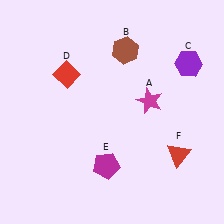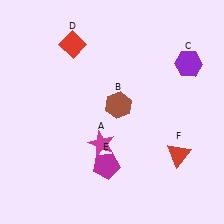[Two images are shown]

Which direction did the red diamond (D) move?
The red diamond (D) moved up.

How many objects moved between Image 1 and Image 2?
3 objects moved between the two images.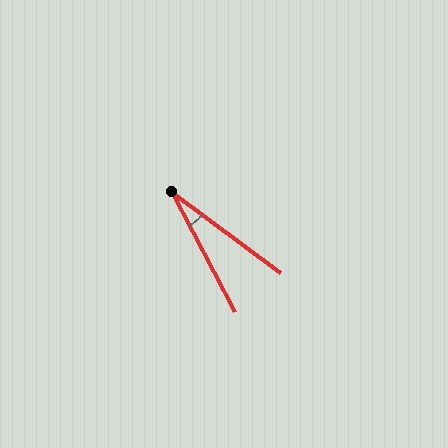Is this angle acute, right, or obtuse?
It is acute.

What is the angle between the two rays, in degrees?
Approximately 26 degrees.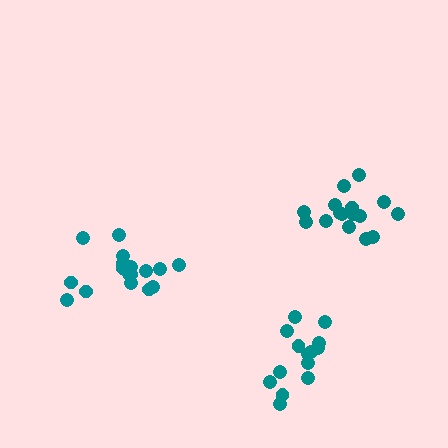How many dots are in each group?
Group 1: 17 dots, Group 2: 14 dots, Group 3: 16 dots (47 total).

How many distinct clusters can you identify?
There are 3 distinct clusters.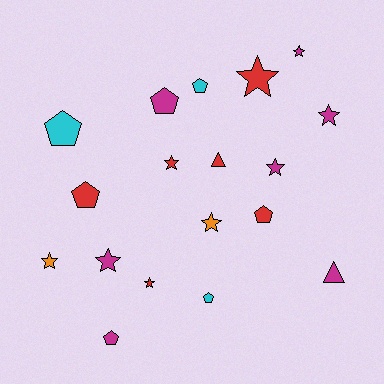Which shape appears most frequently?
Star, with 9 objects.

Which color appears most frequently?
Magenta, with 7 objects.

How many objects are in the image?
There are 18 objects.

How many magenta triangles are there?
There is 1 magenta triangle.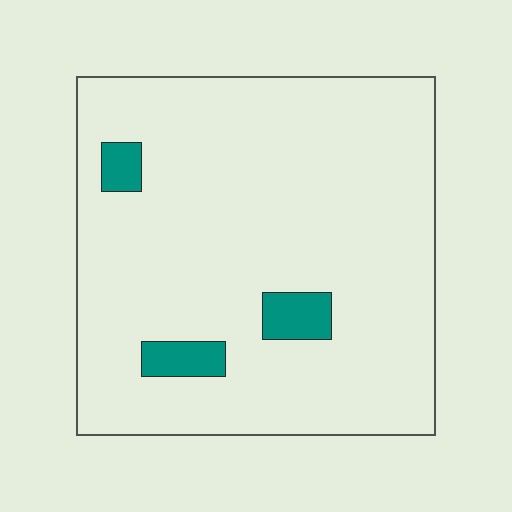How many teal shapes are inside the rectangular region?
3.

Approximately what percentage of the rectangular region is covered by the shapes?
Approximately 5%.